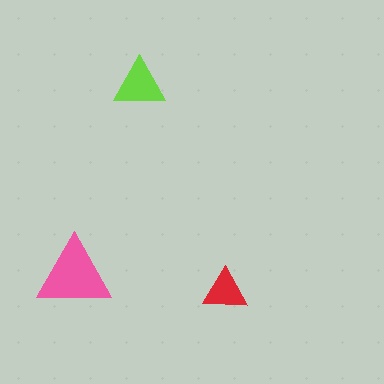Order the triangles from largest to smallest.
the pink one, the lime one, the red one.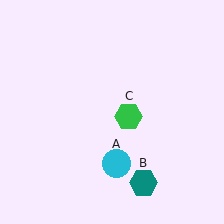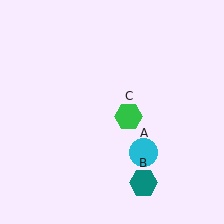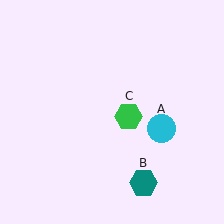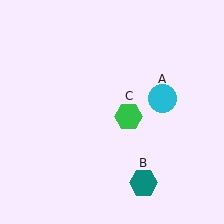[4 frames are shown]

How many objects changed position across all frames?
1 object changed position: cyan circle (object A).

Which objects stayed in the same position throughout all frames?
Teal hexagon (object B) and green hexagon (object C) remained stationary.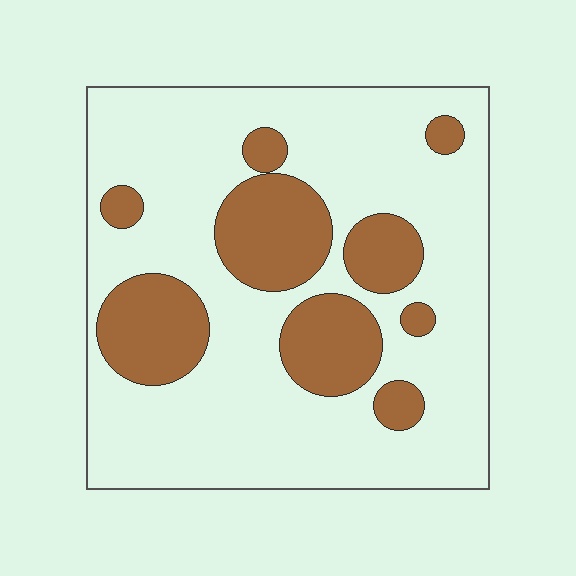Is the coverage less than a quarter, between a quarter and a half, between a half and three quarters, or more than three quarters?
Between a quarter and a half.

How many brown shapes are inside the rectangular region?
9.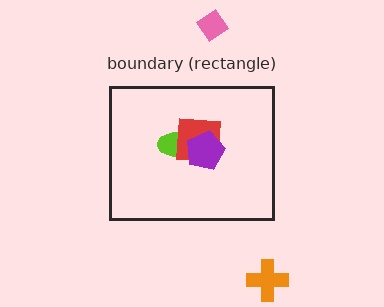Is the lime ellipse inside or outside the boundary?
Inside.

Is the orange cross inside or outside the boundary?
Outside.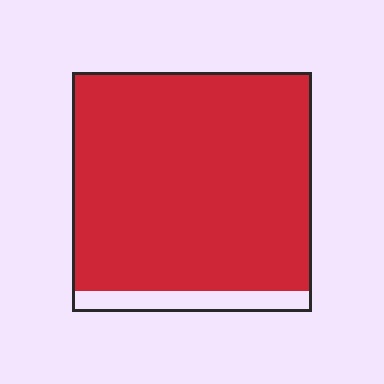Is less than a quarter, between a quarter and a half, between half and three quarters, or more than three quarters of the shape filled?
More than three quarters.